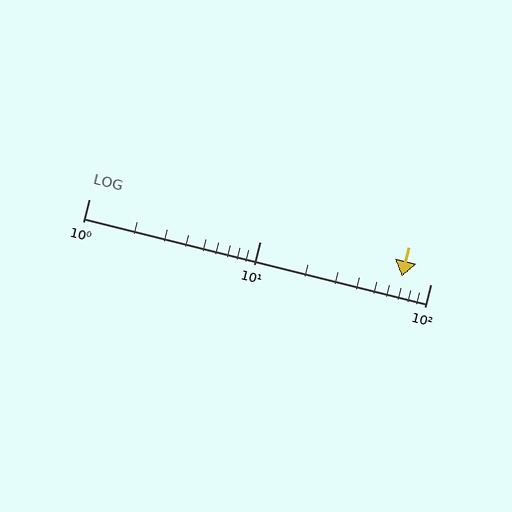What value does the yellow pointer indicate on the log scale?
The pointer indicates approximately 68.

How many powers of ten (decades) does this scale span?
The scale spans 2 decades, from 1 to 100.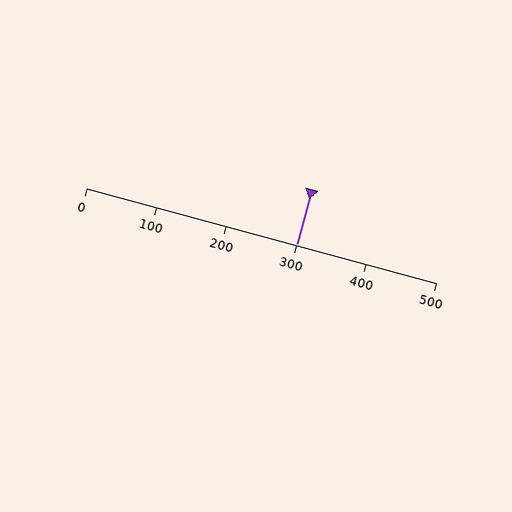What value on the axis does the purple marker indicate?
The marker indicates approximately 300.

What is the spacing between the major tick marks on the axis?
The major ticks are spaced 100 apart.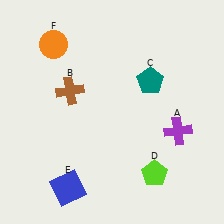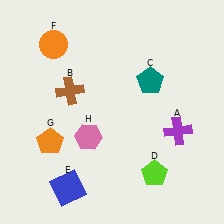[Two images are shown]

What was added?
An orange pentagon (G), a pink hexagon (H) were added in Image 2.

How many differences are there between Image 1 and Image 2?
There are 2 differences between the two images.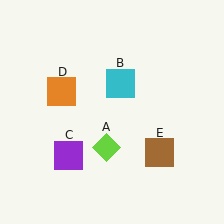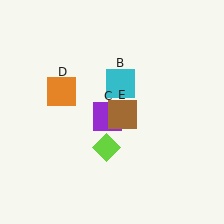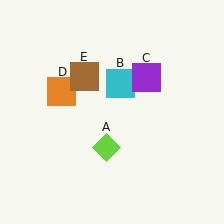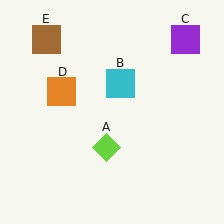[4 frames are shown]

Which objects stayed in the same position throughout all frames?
Lime diamond (object A) and cyan square (object B) and orange square (object D) remained stationary.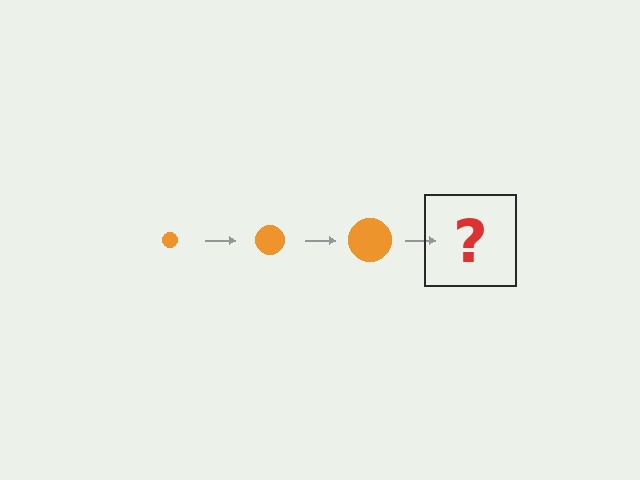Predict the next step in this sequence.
The next step is an orange circle, larger than the previous one.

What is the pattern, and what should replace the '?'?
The pattern is that the circle gets progressively larger each step. The '?' should be an orange circle, larger than the previous one.